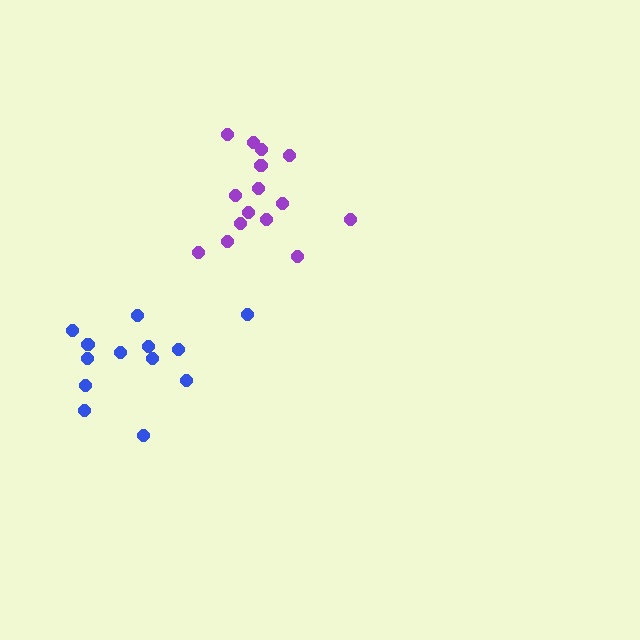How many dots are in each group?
Group 1: 15 dots, Group 2: 13 dots (28 total).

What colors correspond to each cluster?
The clusters are colored: purple, blue.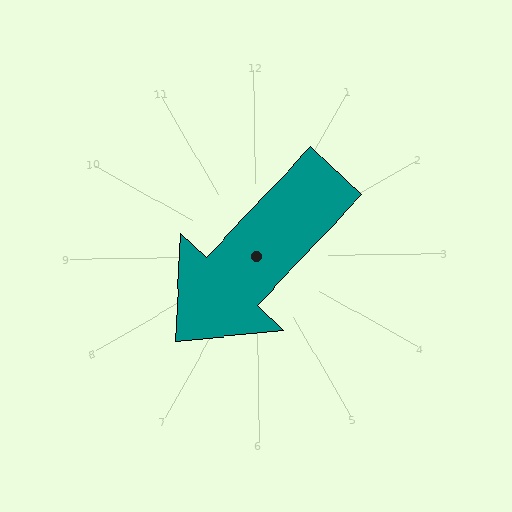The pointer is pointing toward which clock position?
Roughly 7 o'clock.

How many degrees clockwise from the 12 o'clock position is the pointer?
Approximately 224 degrees.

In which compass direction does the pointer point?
Southwest.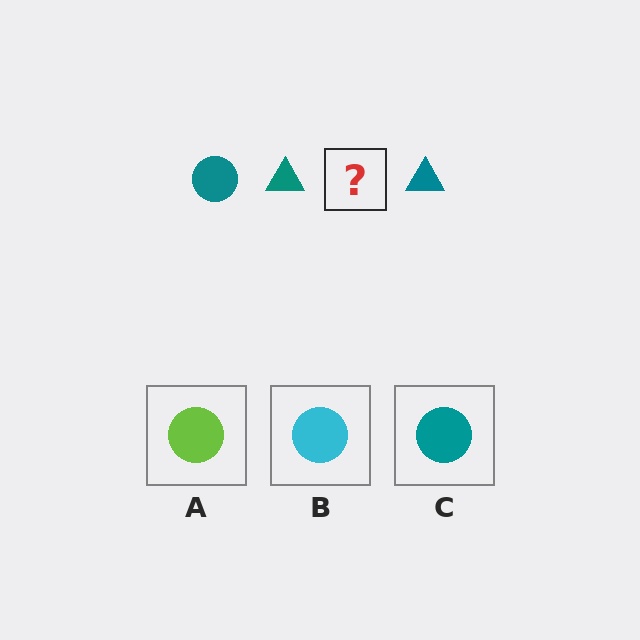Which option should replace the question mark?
Option C.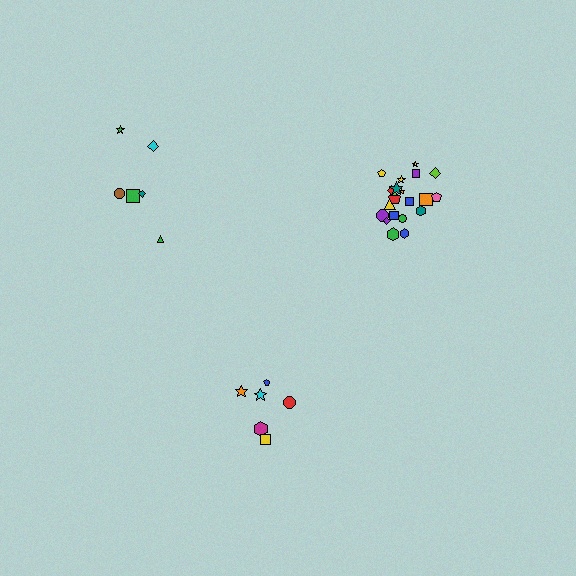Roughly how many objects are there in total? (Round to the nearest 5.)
Roughly 35 objects in total.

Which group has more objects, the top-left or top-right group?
The top-right group.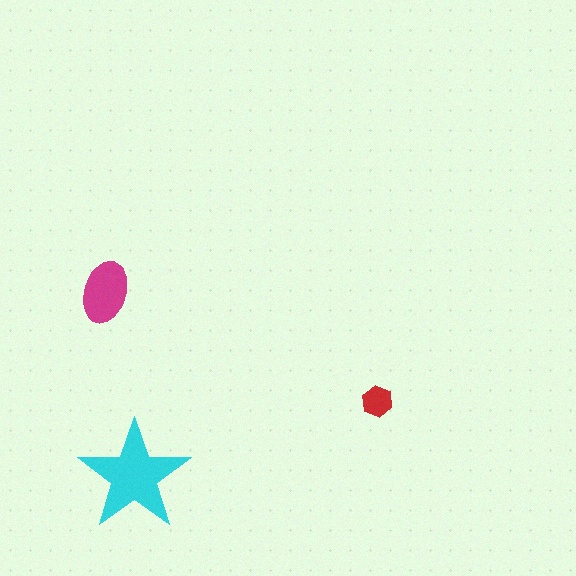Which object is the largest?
The cyan star.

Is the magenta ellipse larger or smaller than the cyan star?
Smaller.